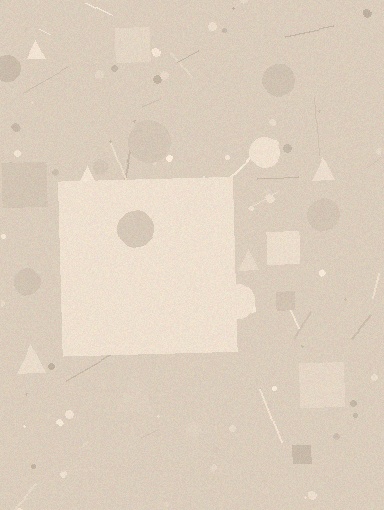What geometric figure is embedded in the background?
A square is embedded in the background.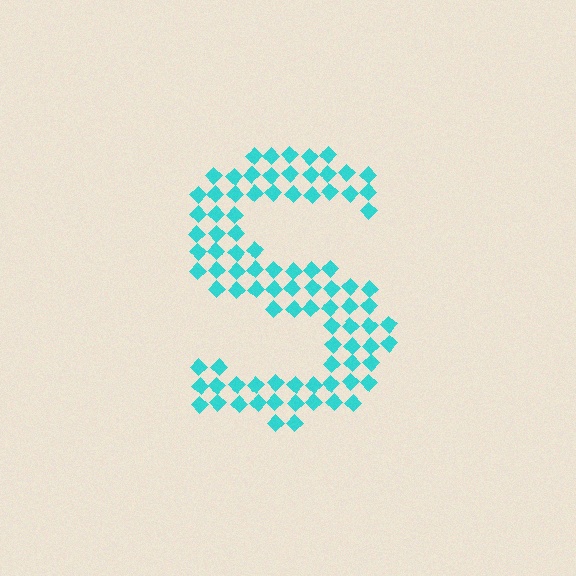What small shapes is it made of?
It is made of small diamonds.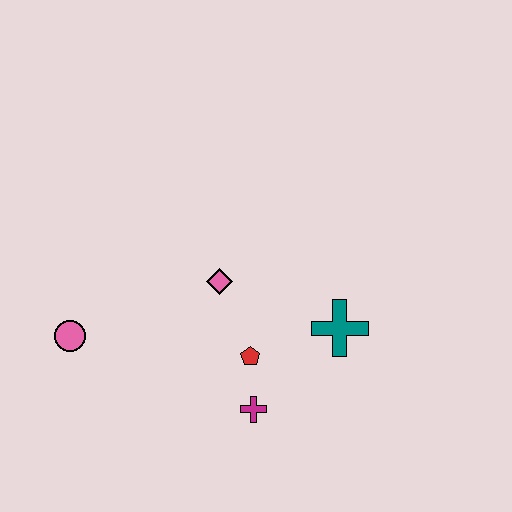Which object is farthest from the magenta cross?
The pink circle is farthest from the magenta cross.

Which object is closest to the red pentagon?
The magenta cross is closest to the red pentagon.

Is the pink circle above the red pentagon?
Yes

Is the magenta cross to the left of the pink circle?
No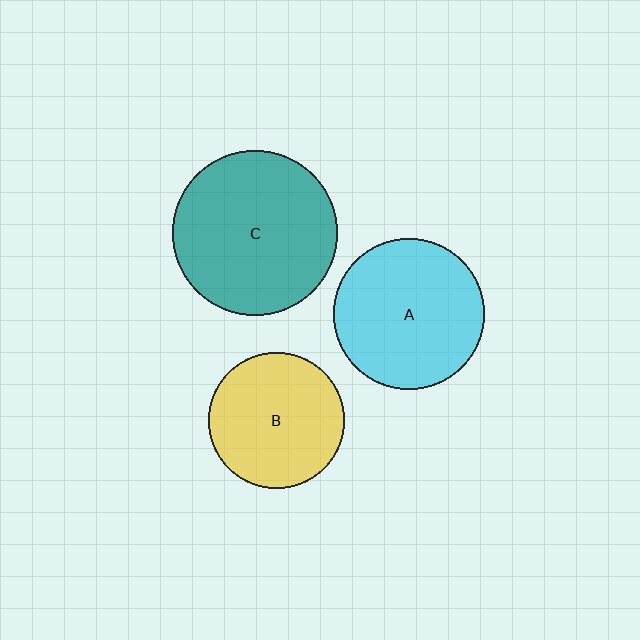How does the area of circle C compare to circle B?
Approximately 1.5 times.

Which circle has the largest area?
Circle C (teal).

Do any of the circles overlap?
No, none of the circles overlap.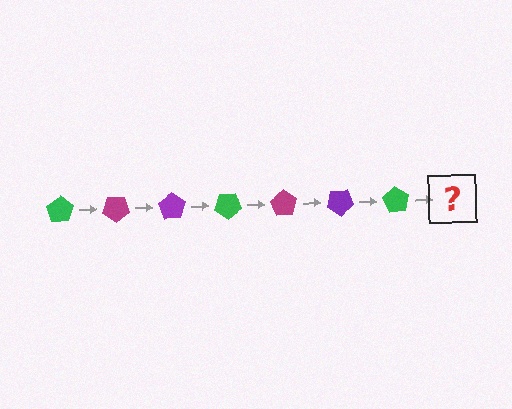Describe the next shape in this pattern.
It should be a magenta pentagon, rotated 245 degrees from the start.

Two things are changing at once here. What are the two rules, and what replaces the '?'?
The two rules are that it rotates 35 degrees each step and the color cycles through green, magenta, and purple. The '?' should be a magenta pentagon, rotated 245 degrees from the start.